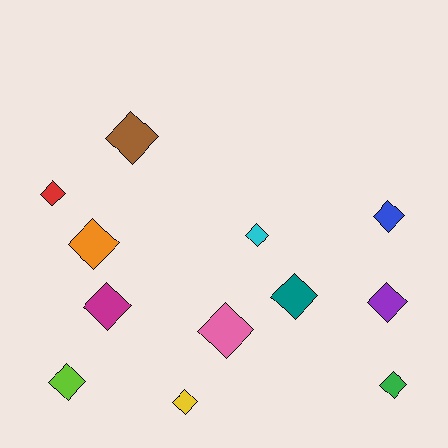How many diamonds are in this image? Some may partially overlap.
There are 12 diamonds.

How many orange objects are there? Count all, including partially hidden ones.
There is 1 orange object.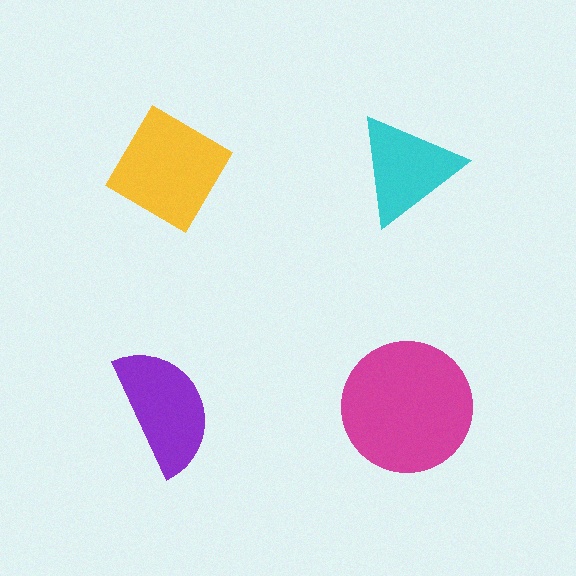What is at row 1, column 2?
A cyan triangle.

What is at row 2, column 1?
A purple semicircle.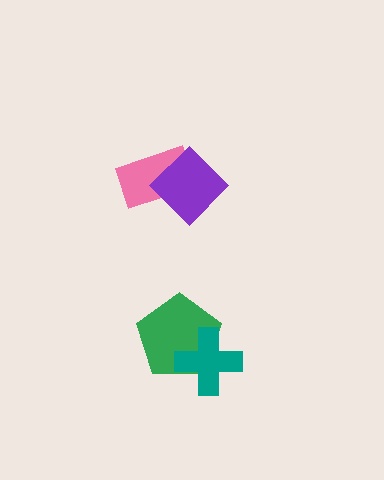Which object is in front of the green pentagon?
The teal cross is in front of the green pentagon.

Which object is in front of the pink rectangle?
The purple diamond is in front of the pink rectangle.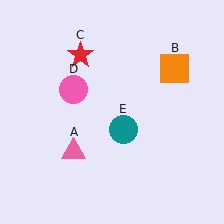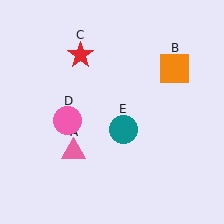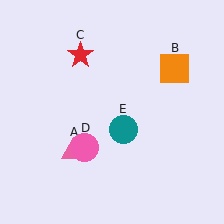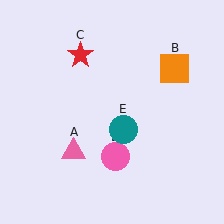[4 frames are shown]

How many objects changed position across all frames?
1 object changed position: pink circle (object D).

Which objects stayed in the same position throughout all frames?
Pink triangle (object A) and orange square (object B) and red star (object C) and teal circle (object E) remained stationary.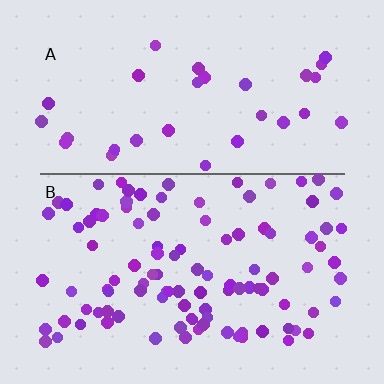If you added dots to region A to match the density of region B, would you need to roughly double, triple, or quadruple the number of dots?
Approximately triple.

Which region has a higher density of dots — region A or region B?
B (the bottom).